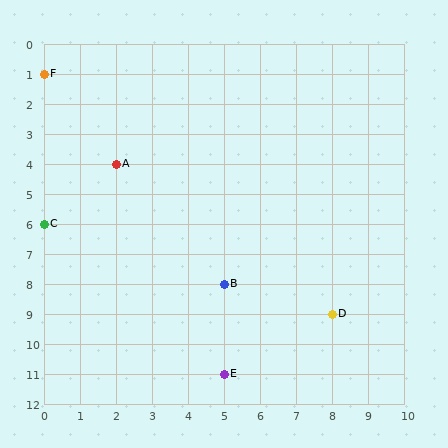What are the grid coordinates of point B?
Point B is at grid coordinates (5, 8).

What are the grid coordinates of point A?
Point A is at grid coordinates (2, 4).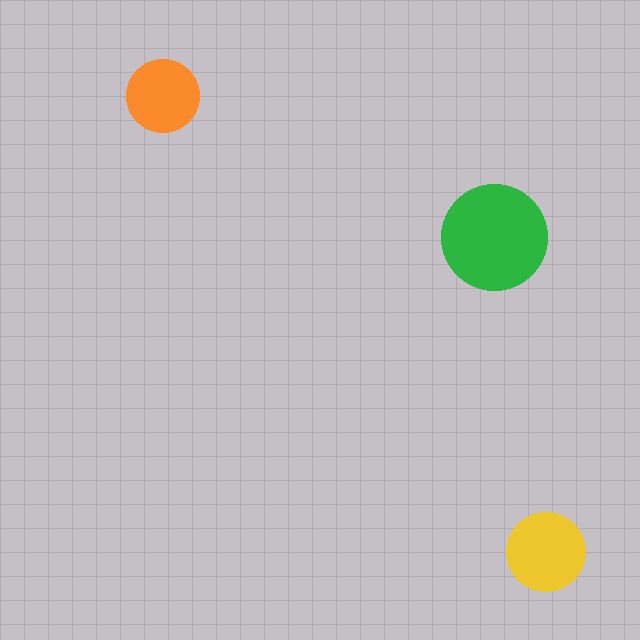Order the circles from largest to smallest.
the green one, the yellow one, the orange one.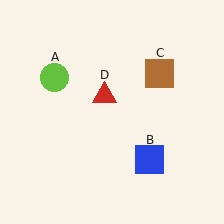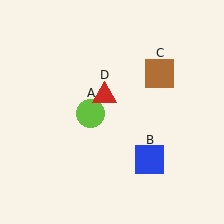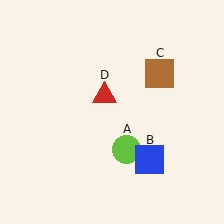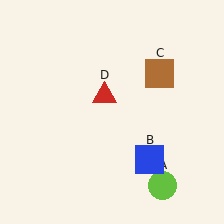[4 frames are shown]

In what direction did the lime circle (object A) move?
The lime circle (object A) moved down and to the right.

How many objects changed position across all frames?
1 object changed position: lime circle (object A).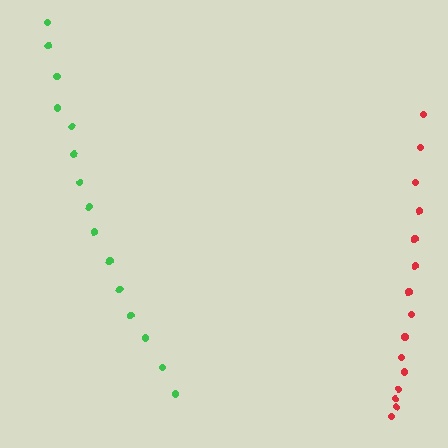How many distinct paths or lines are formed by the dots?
There are 2 distinct paths.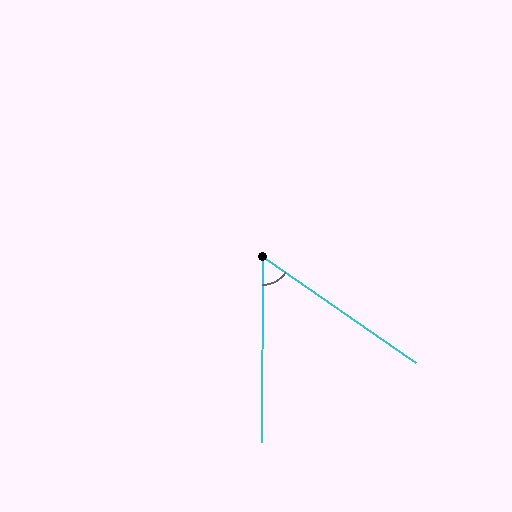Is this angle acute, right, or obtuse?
It is acute.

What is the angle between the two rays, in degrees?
Approximately 55 degrees.